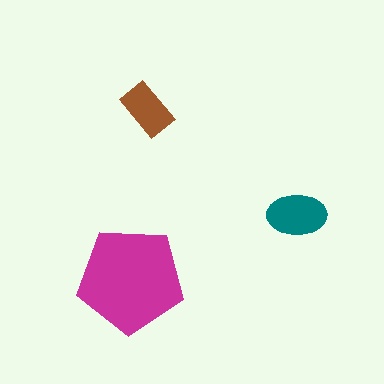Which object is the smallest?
The brown rectangle.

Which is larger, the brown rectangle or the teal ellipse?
The teal ellipse.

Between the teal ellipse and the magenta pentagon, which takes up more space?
The magenta pentagon.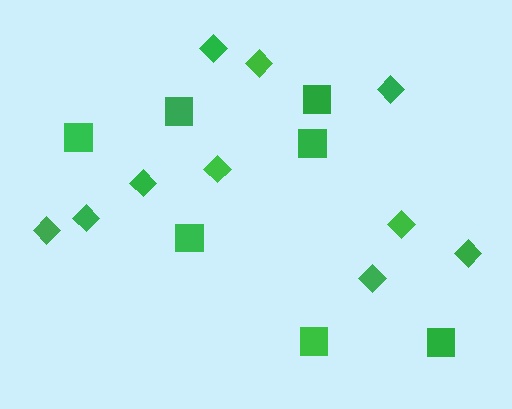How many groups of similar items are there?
There are 2 groups: one group of squares (7) and one group of diamonds (10).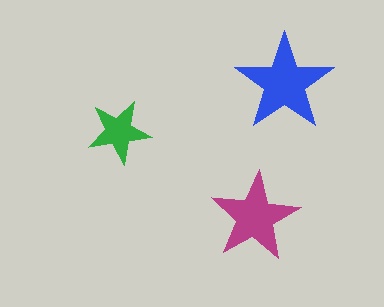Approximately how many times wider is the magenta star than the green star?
About 1.5 times wider.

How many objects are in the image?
There are 3 objects in the image.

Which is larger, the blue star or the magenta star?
The blue one.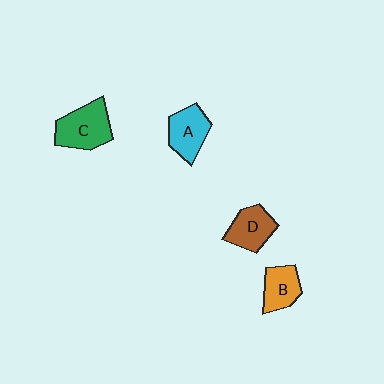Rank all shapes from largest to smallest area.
From largest to smallest: C (green), A (cyan), D (brown), B (orange).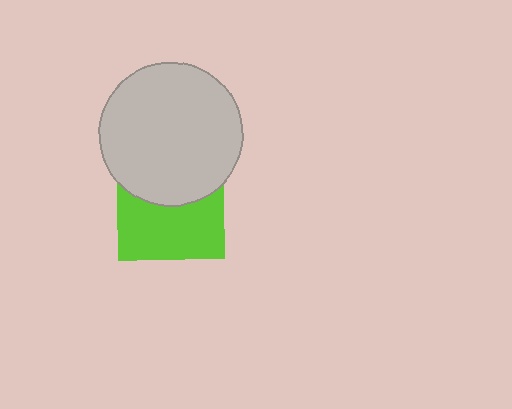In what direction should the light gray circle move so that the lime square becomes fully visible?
The light gray circle should move up. That is the shortest direction to clear the overlap and leave the lime square fully visible.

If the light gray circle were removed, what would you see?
You would see the complete lime square.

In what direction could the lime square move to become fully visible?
The lime square could move down. That would shift it out from behind the light gray circle entirely.